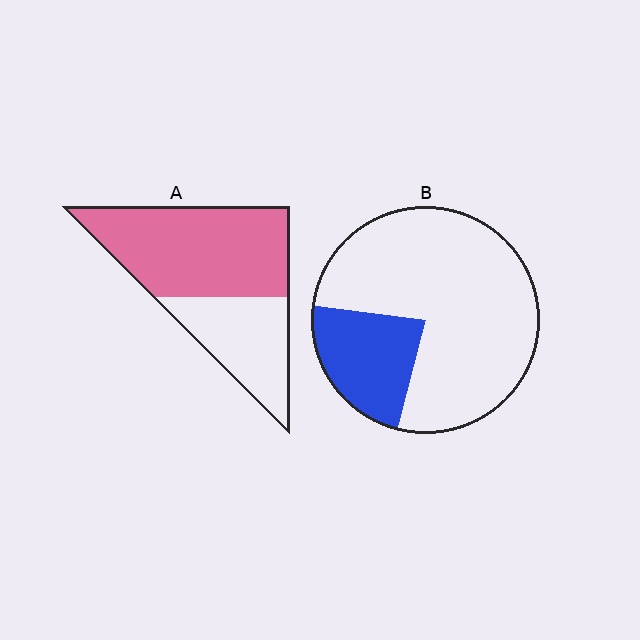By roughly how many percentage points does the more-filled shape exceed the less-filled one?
By roughly 40 percentage points (A over B).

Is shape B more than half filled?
No.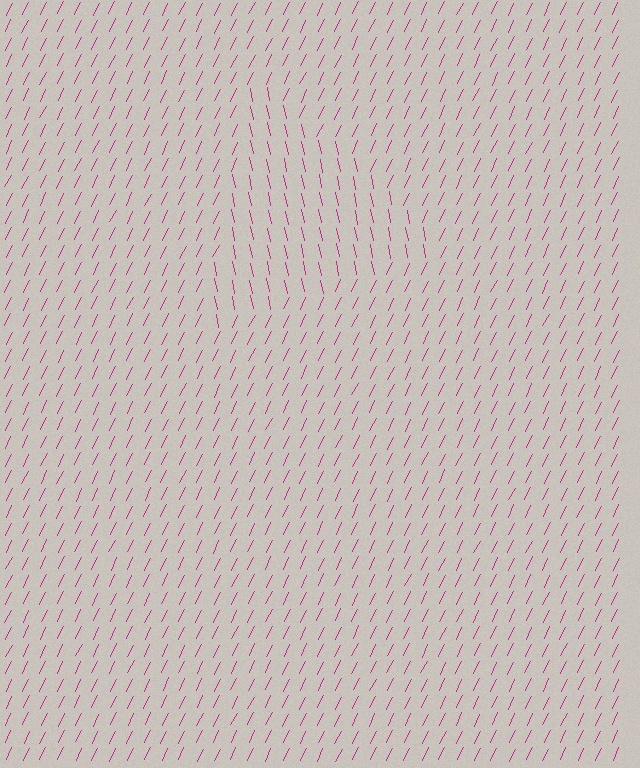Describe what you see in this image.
The image is filled with small magenta line segments. A triangle region in the image has lines oriented differently from the surrounding lines, creating a visible texture boundary.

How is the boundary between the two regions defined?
The boundary is defined purely by a change in line orientation (approximately 38 degrees difference). All lines are the same color and thickness.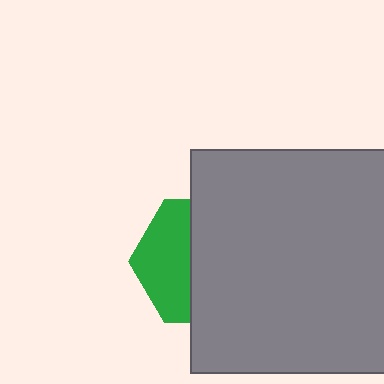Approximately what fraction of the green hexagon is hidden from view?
Roughly 60% of the green hexagon is hidden behind the gray square.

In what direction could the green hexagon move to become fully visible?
The green hexagon could move left. That would shift it out from behind the gray square entirely.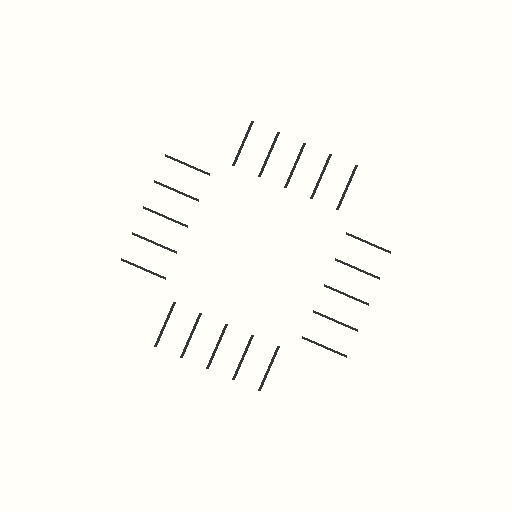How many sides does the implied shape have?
4 sides — the line-ends trace a square.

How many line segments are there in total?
20 — 5 along each of the 4 edges.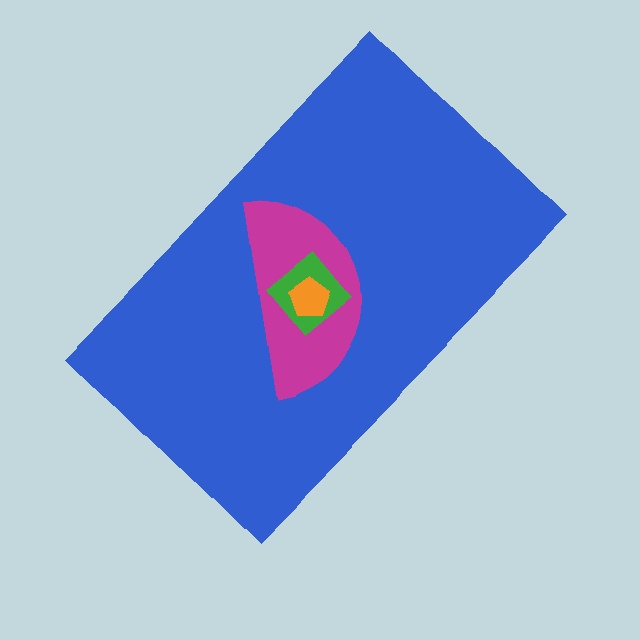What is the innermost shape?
The orange pentagon.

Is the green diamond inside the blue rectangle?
Yes.